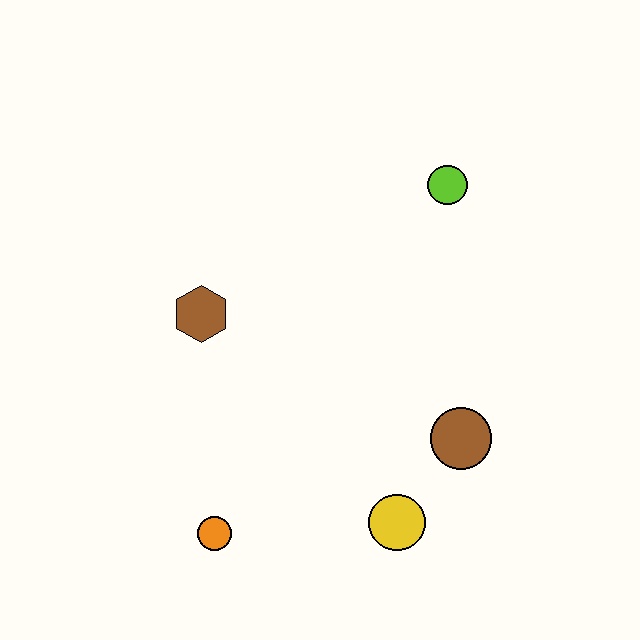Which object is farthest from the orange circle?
The lime circle is farthest from the orange circle.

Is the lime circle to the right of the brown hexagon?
Yes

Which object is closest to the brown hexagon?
The orange circle is closest to the brown hexagon.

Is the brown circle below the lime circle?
Yes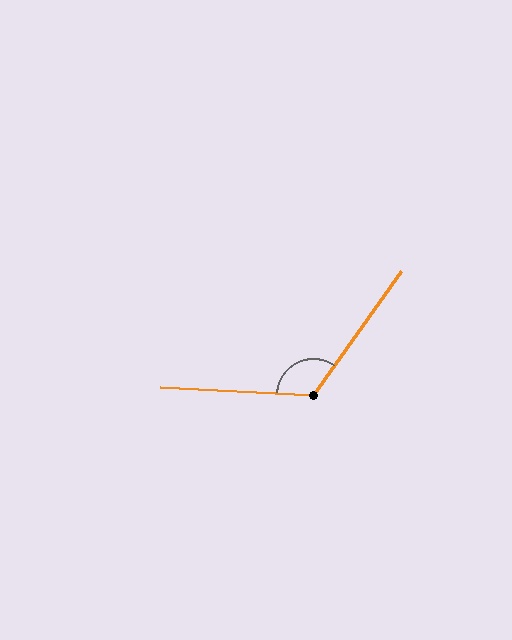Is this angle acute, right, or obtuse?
It is obtuse.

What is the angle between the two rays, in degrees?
Approximately 122 degrees.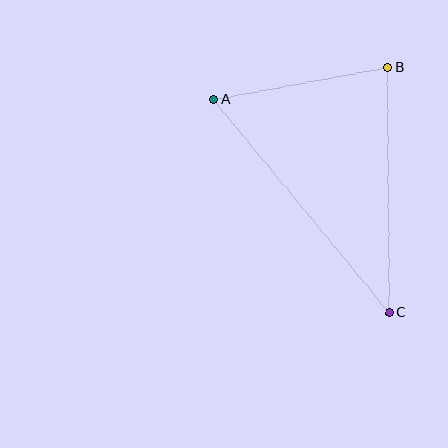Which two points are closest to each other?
Points A and B are closest to each other.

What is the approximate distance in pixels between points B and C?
The distance between B and C is approximately 245 pixels.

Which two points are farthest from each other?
Points A and C are farthest from each other.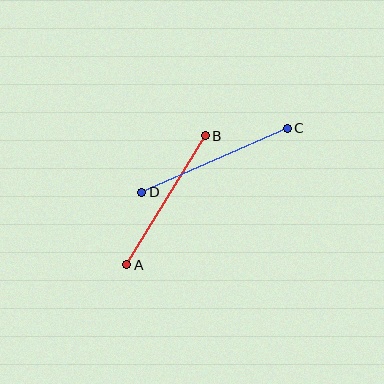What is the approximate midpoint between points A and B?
The midpoint is at approximately (166, 200) pixels.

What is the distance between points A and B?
The distance is approximately 151 pixels.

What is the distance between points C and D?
The distance is approximately 159 pixels.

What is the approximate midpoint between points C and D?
The midpoint is at approximately (215, 160) pixels.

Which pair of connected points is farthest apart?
Points C and D are farthest apart.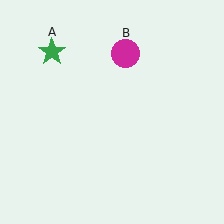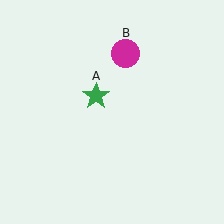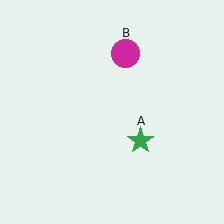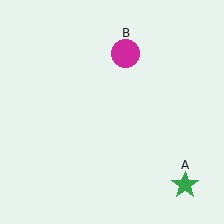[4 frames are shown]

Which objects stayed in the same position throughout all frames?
Magenta circle (object B) remained stationary.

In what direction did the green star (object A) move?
The green star (object A) moved down and to the right.